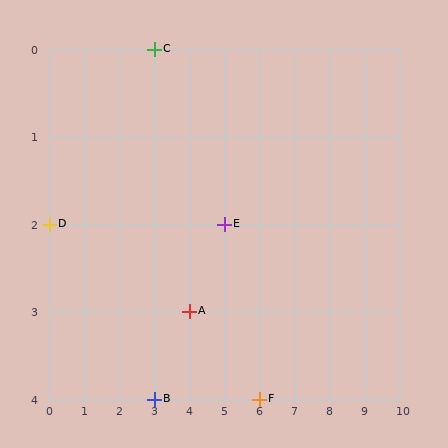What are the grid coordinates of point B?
Point B is at grid coordinates (3, 4).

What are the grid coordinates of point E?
Point E is at grid coordinates (5, 2).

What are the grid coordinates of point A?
Point A is at grid coordinates (4, 3).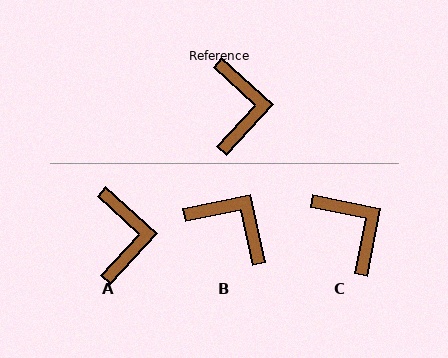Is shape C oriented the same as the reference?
No, it is off by about 31 degrees.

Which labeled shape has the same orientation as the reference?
A.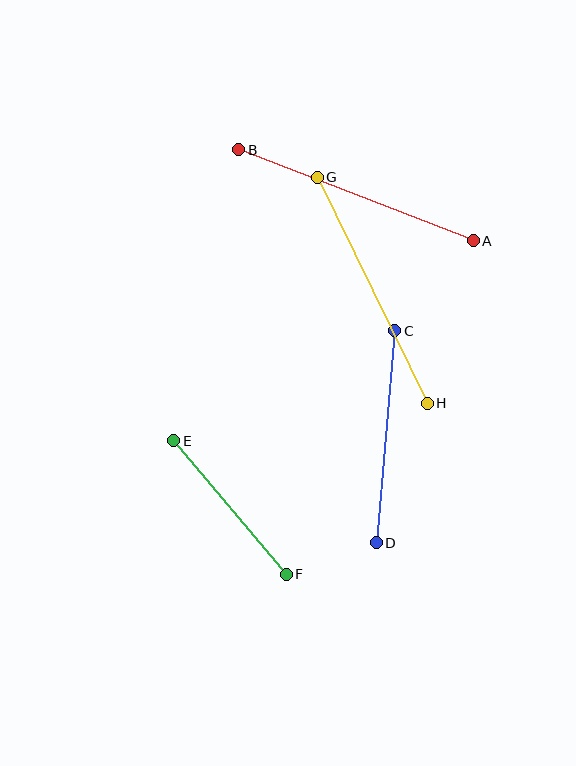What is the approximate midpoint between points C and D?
The midpoint is at approximately (386, 437) pixels.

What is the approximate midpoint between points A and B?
The midpoint is at approximately (356, 195) pixels.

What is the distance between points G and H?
The distance is approximately 251 pixels.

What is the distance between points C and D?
The distance is approximately 213 pixels.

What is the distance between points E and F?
The distance is approximately 175 pixels.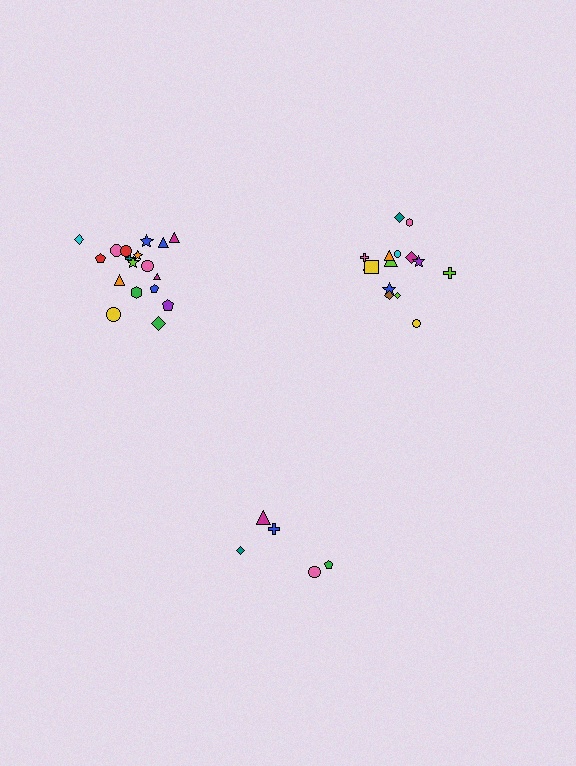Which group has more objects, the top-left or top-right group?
The top-left group.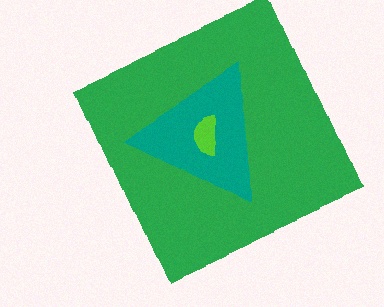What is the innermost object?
The lime semicircle.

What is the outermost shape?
The green square.